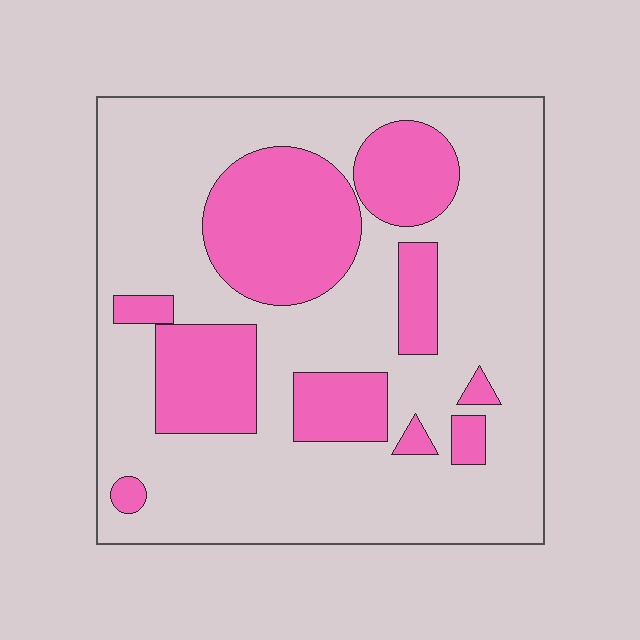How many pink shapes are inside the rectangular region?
10.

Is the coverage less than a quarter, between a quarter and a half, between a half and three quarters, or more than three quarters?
Between a quarter and a half.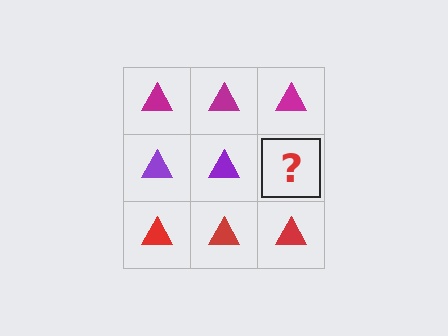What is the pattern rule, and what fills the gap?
The rule is that each row has a consistent color. The gap should be filled with a purple triangle.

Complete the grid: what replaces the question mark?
The question mark should be replaced with a purple triangle.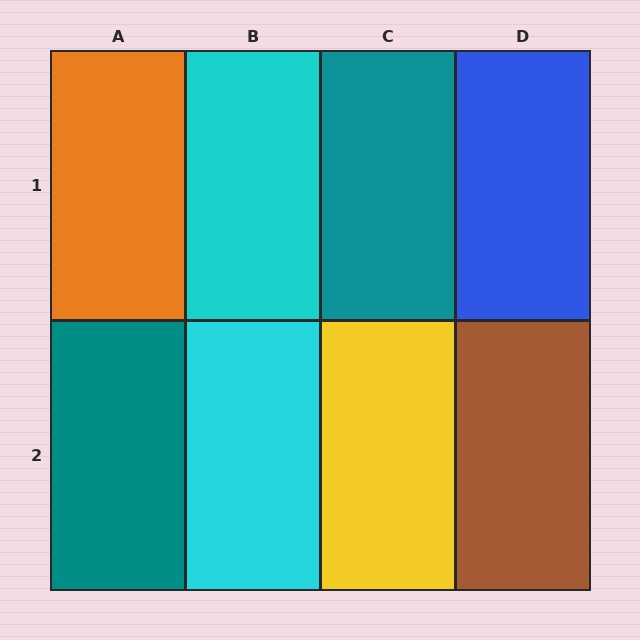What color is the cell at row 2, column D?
Brown.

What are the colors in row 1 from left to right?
Orange, cyan, teal, blue.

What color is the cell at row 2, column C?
Yellow.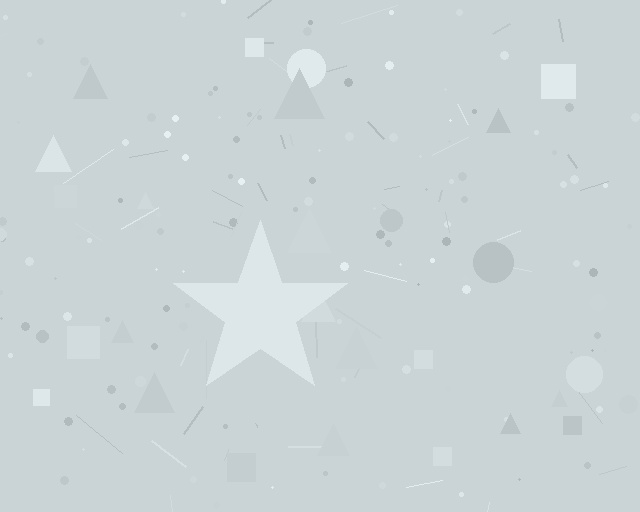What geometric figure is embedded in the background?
A star is embedded in the background.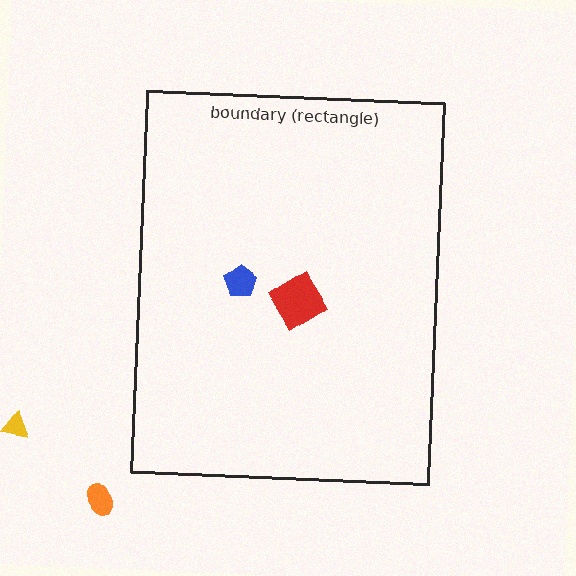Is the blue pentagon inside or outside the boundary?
Inside.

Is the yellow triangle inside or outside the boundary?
Outside.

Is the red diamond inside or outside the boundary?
Inside.